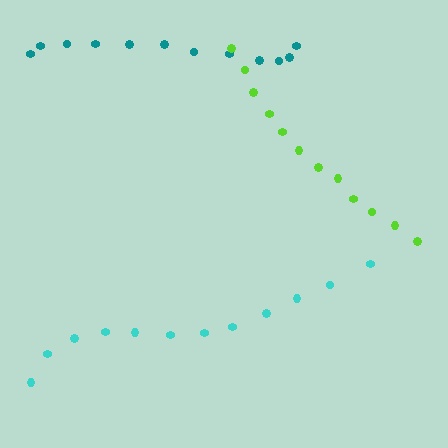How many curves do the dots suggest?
There are 3 distinct paths.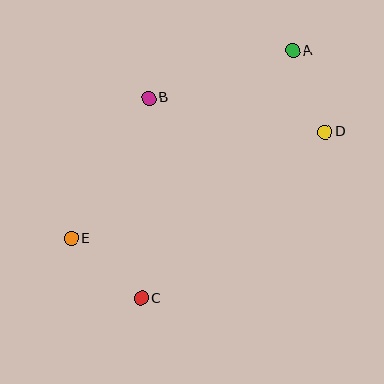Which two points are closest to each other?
Points A and D are closest to each other.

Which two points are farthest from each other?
Points A and C are farthest from each other.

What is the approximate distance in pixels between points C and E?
The distance between C and E is approximately 92 pixels.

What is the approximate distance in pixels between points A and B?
The distance between A and B is approximately 152 pixels.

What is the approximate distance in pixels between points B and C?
The distance between B and C is approximately 201 pixels.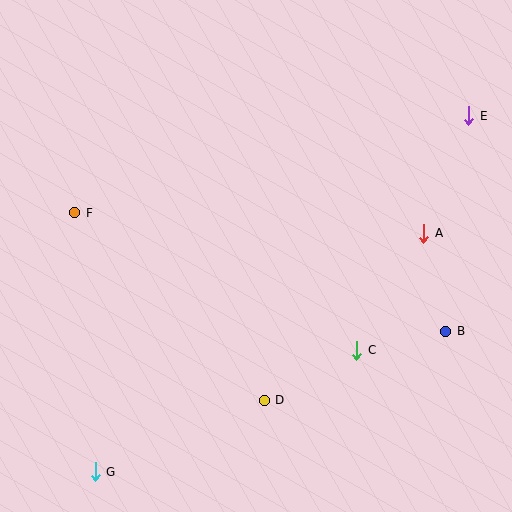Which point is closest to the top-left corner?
Point F is closest to the top-left corner.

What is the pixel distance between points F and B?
The distance between F and B is 389 pixels.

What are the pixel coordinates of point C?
Point C is at (357, 350).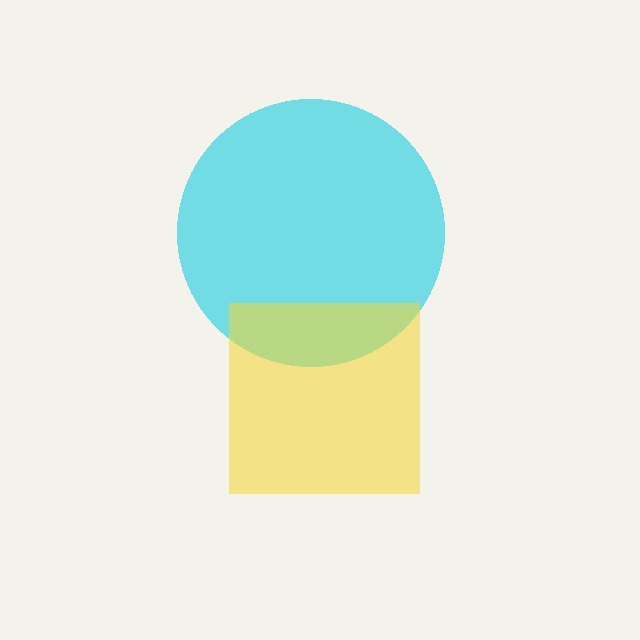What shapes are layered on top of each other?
The layered shapes are: a cyan circle, a yellow square.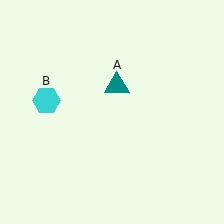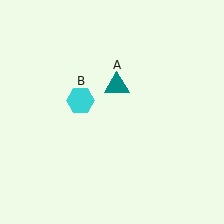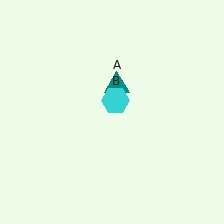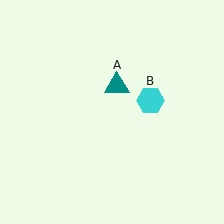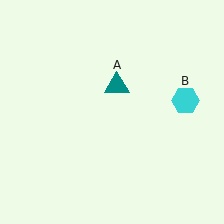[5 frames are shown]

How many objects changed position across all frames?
1 object changed position: cyan hexagon (object B).